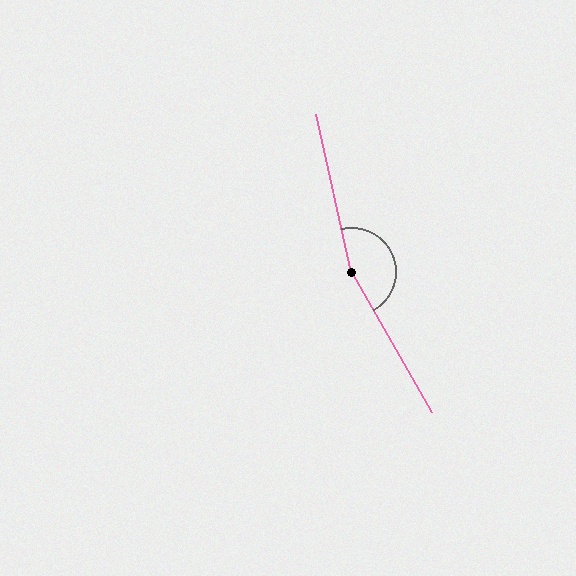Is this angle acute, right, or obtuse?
It is obtuse.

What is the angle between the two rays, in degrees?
Approximately 163 degrees.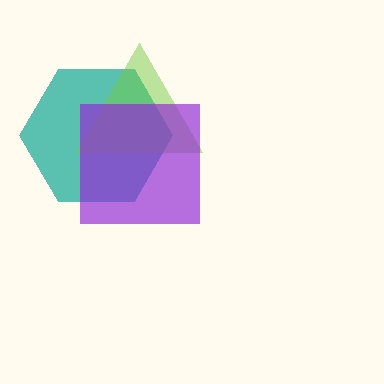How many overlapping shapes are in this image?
There are 3 overlapping shapes in the image.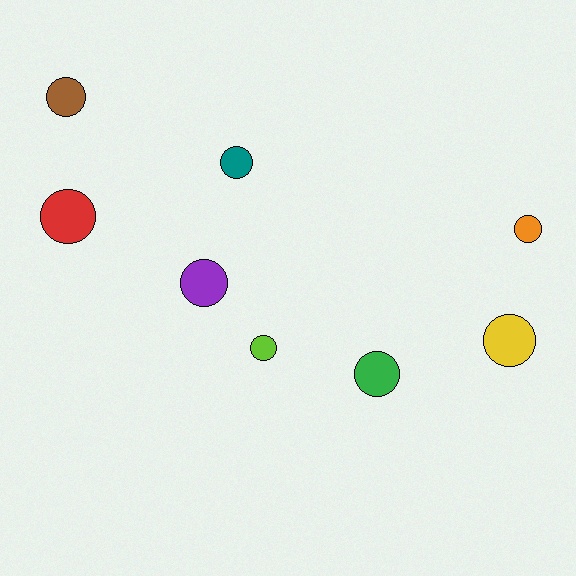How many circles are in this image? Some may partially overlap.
There are 8 circles.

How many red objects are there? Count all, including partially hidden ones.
There is 1 red object.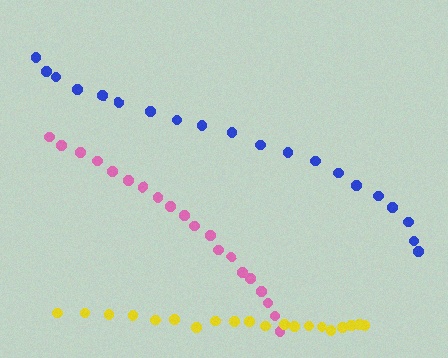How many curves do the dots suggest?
There are 3 distinct paths.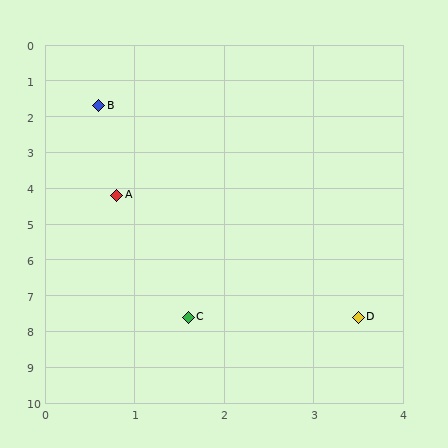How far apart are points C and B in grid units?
Points C and B are about 6.0 grid units apart.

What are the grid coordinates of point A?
Point A is at approximately (0.8, 4.2).